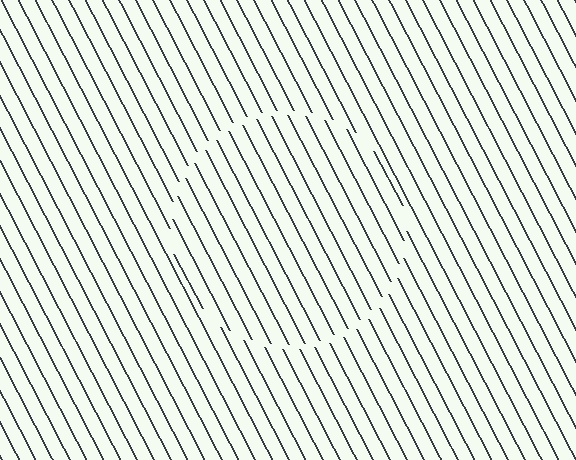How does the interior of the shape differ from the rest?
The interior of the shape contains the same grating, shifted by half a period — the contour is defined by the phase discontinuity where line-ends from the inner and outer gratings abut.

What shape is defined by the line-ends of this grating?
An illusory circle. The interior of the shape contains the same grating, shifted by half a period — the contour is defined by the phase discontinuity where line-ends from the inner and outer gratings abut.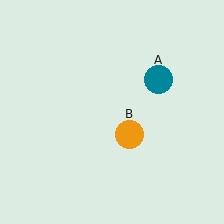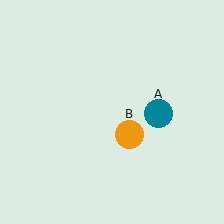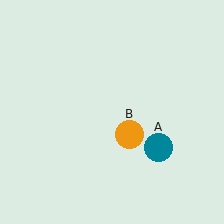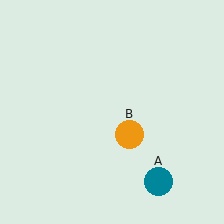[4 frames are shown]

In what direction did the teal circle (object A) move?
The teal circle (object A) moved down.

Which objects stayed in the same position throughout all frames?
Orange circle (object B) remained stationary.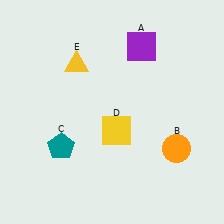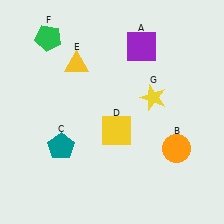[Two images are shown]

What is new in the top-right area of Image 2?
A yellow star (G) was added in the top-right area of Image 2.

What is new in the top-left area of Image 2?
A green pentagon (F) was added in the top-left area of Image 2.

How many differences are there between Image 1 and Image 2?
There are 2 differences between the two images.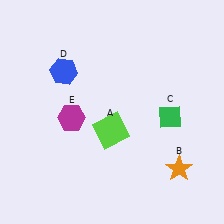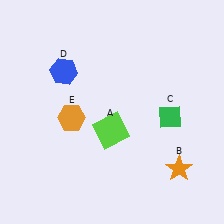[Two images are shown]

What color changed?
The hexagon (E) changed from magenta in Image 1 to orange in Image 2.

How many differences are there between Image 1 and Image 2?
There is 1 difference between the two images.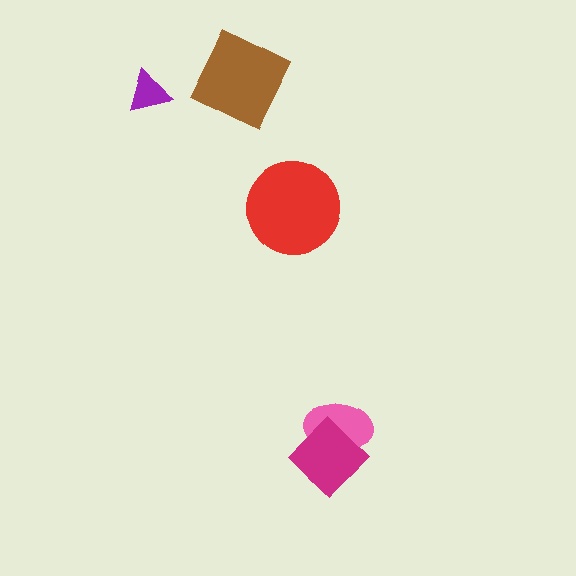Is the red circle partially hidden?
No, no other shape covers it.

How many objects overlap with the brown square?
0 objects overlap with the brown square.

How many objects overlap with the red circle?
0 objects overlap with the red circle.